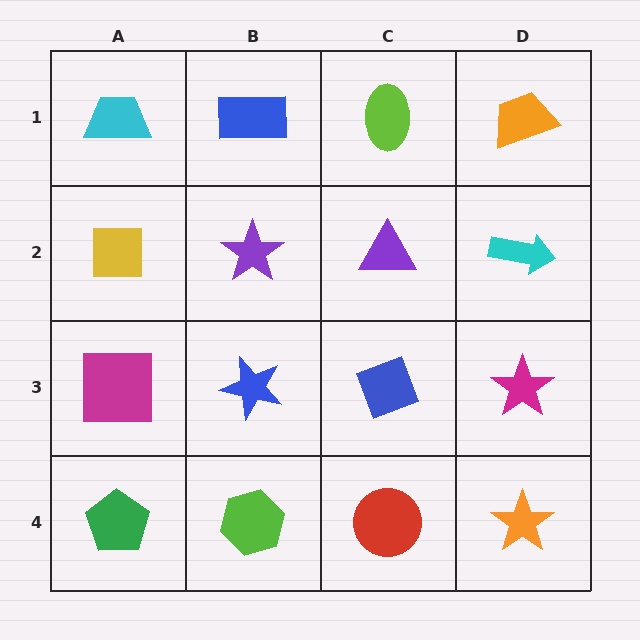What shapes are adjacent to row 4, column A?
A magenta square (row 3, column A), a lime hexagon (row 4, column B).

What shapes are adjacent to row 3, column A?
A yellow square (row 2, column A), a green pentagon (row 4, column A), a blue star (row 3, column B).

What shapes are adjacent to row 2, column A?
A cyan trapezoid (row 1, column A), a magenta square (row 3, column A), a purple star (row 2, column B).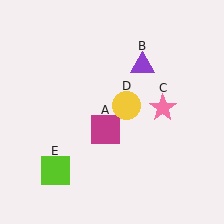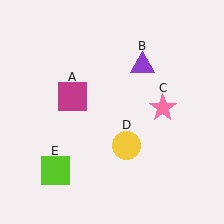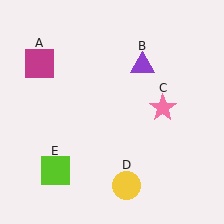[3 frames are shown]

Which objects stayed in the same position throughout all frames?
Purple triangle (object B) and pink star (object C) and lime square (object E) remained stationary.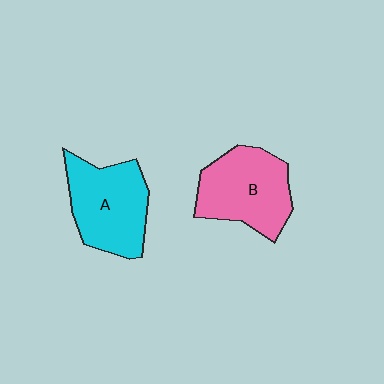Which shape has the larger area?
Shape A (cyan).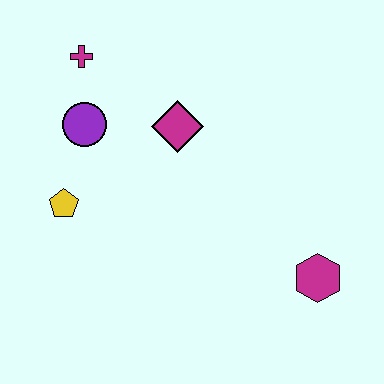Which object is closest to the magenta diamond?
The purple circle is closest to the magenta diamond.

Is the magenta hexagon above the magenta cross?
No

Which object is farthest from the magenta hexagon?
The magenta cross is farthest from the magenta hexagon.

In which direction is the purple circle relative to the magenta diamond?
The purple circle is to the left of the magenta diamond.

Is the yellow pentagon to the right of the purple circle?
No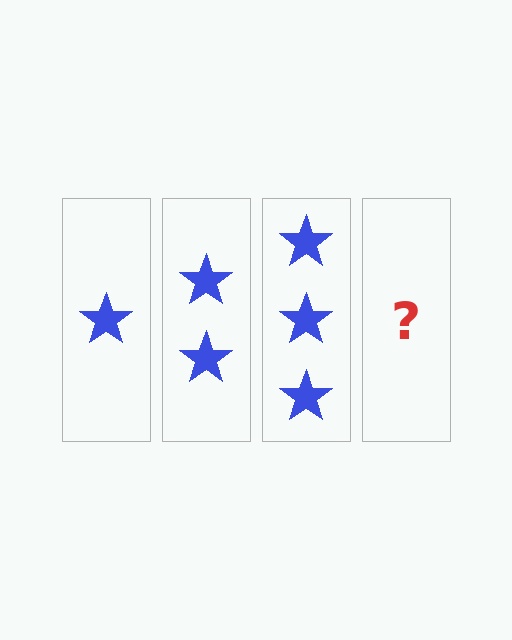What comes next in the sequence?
The next element should be 4 stars.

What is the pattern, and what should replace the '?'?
The pattern is that each step adds one more star. The '?' should be 4 stars.